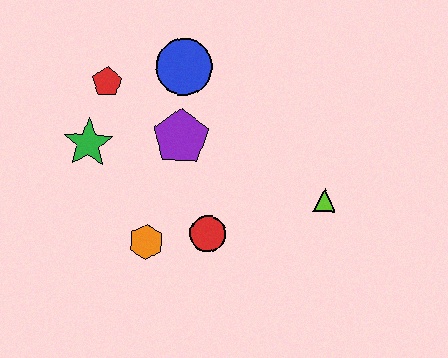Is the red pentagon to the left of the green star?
No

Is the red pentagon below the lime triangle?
No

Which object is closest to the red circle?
The orange hexagon is closest to the red circle.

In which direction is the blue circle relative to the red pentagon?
The blue circle is to the right of the red pentagon.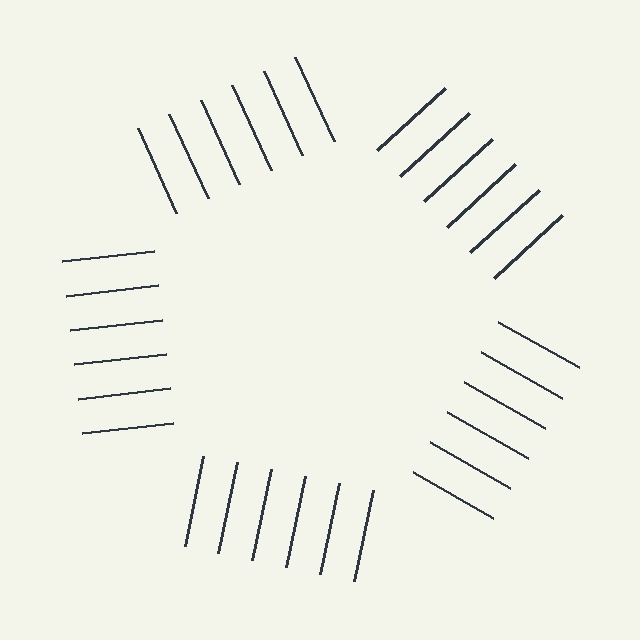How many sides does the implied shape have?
5 sides — the line-ends trace a pentagon.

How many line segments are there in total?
30 — 6 along each of the 5 edges.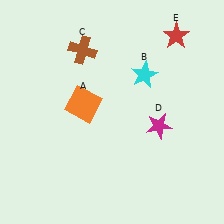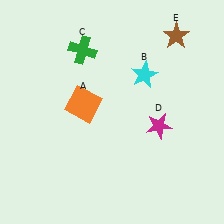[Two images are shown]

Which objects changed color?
C changed from brown to green. E changed from red to brown.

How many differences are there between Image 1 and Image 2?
There are 2 differences between the two images.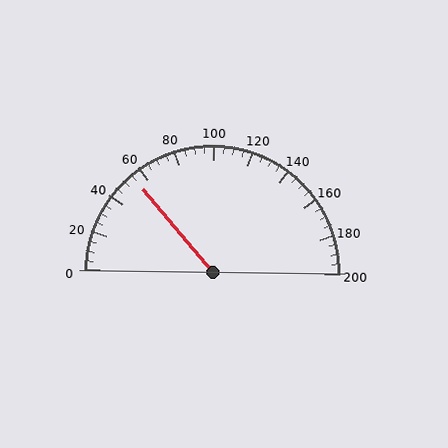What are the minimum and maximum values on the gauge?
The gauge ranges from 0 to 200.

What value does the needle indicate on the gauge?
The needle indicates approximately 55.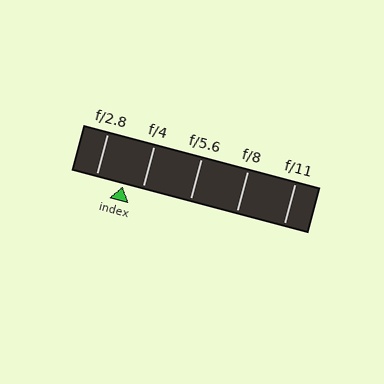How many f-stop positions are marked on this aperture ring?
There are 5 f-stop positions marked.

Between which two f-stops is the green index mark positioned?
The index mark is between f/2.8 and f/4.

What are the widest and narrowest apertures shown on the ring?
The widest aperture shown is f/2.8 and the narrowest is f/11.